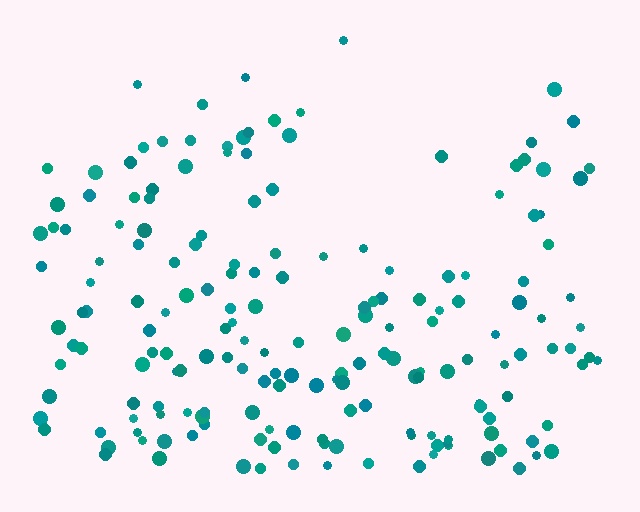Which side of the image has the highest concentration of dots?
The bottom.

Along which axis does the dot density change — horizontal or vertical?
Vertical.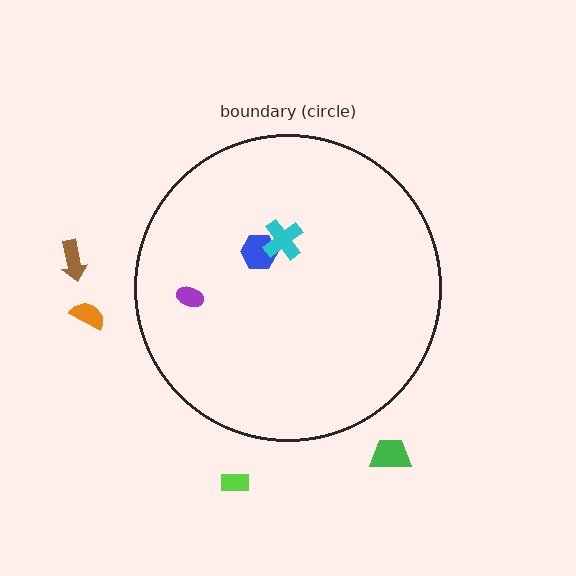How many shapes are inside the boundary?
3 inside, 4 outside.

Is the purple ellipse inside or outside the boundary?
Inside.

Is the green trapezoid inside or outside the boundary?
Outside.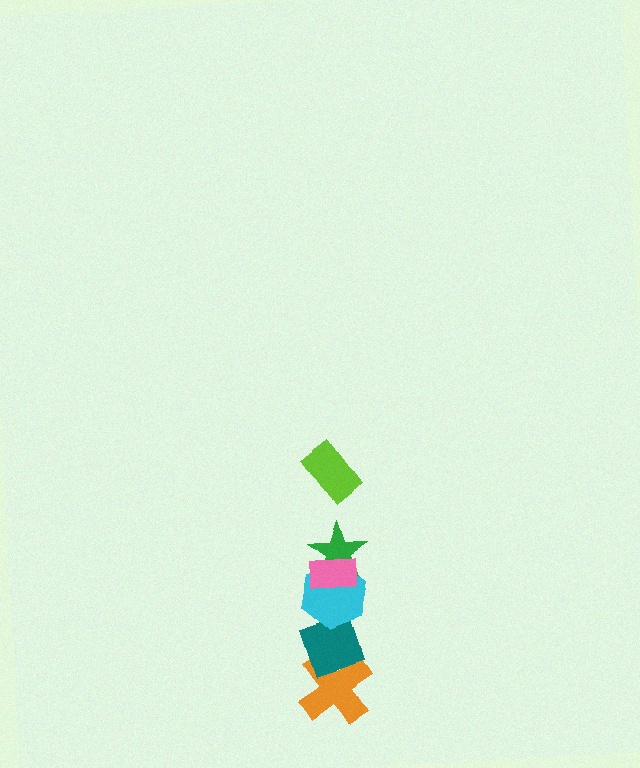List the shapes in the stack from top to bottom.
From top to bottom: the lime rectangle, the pink rectangle, the green star, the cyan hexagon, the teal diamond, the orange cross.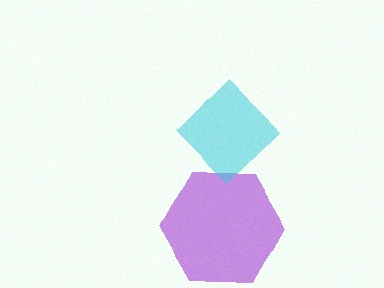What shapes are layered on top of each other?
The layered shapes are: a purple hexagon, a cyan diamond.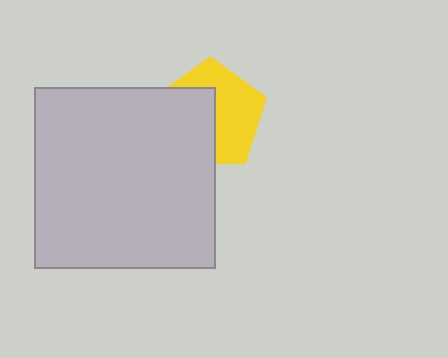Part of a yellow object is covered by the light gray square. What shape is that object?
It is a pentagon.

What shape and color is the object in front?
The object in front is a light gray square.